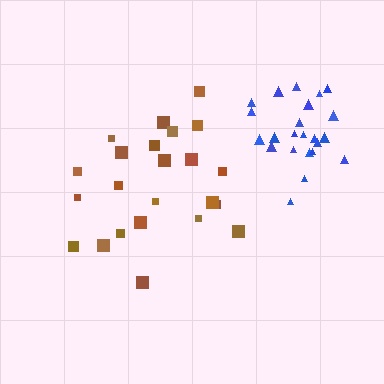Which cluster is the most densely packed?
Blue.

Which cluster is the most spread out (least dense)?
Brown.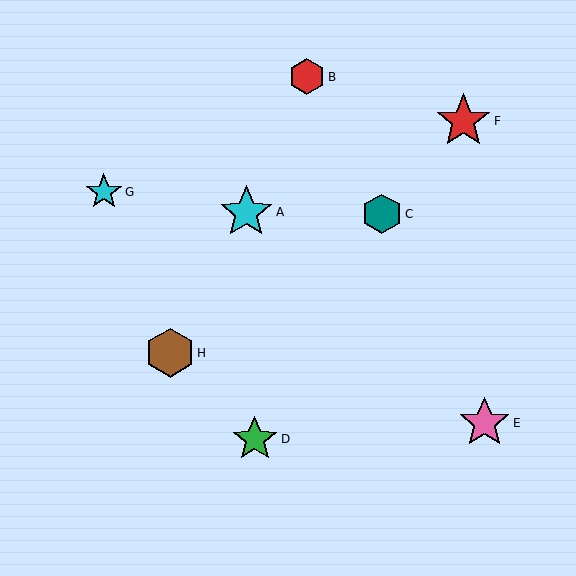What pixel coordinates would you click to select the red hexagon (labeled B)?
Click at (307, 77) to select the red hexagon B.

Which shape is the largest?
The red star (labeled F) is the largest.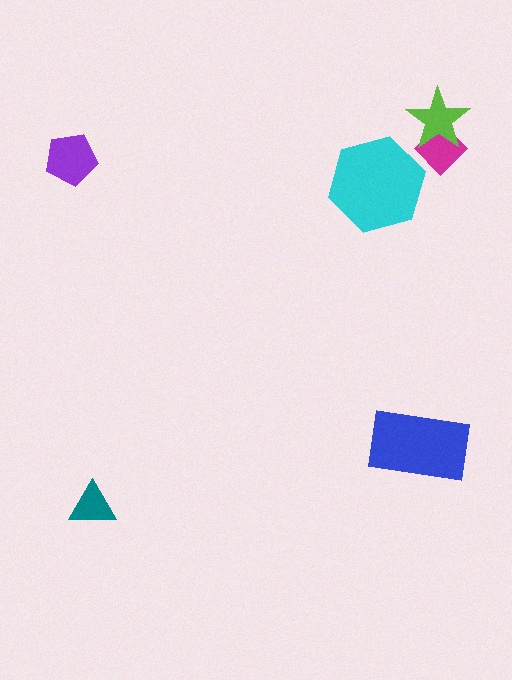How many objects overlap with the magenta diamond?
1 object overlaps with the magenta diamond.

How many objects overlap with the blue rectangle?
0 objects overlap with the blue rectangle.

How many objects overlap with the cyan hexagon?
0 objects overlap with the cyan hexagon.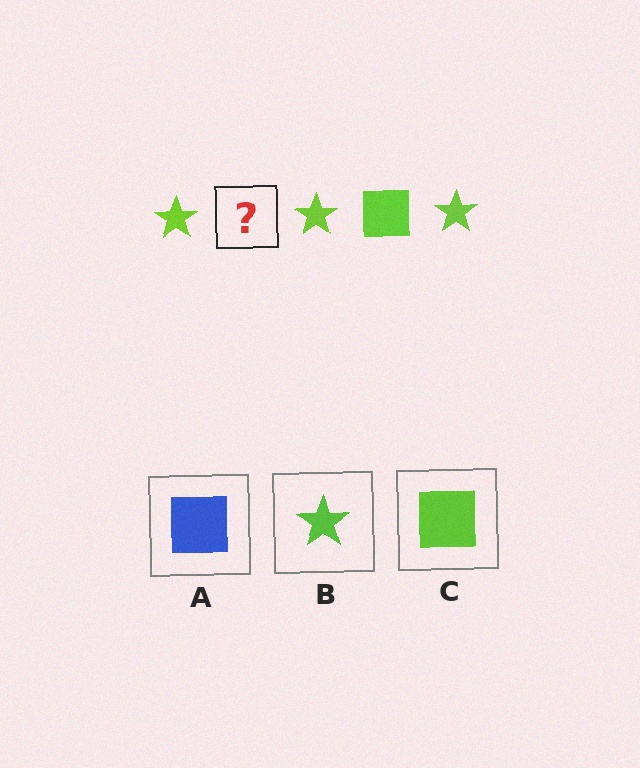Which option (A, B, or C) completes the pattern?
C.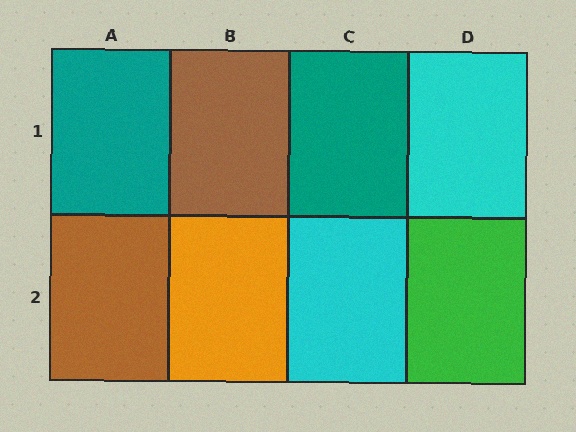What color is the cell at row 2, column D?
Green.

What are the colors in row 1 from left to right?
Teal, brown, teal, cyan.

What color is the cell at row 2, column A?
Brown.